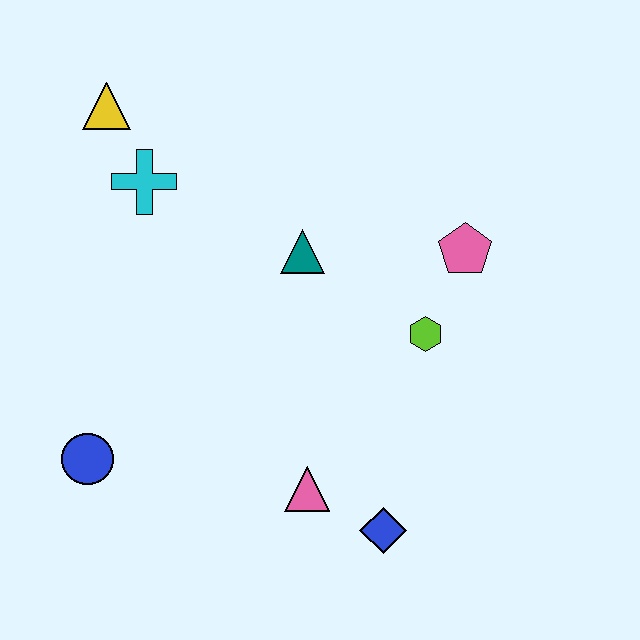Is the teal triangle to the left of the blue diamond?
Yes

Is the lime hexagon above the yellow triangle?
No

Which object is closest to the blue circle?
The pink triangle is closest to the blue circle.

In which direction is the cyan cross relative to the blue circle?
The cyan cross is above the blue circle.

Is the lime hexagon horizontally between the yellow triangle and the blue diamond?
No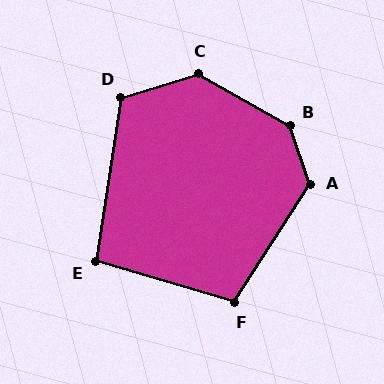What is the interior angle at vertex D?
Approximately 116 degrees (obtuse).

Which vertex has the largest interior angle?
B, at approximately 138 degrees.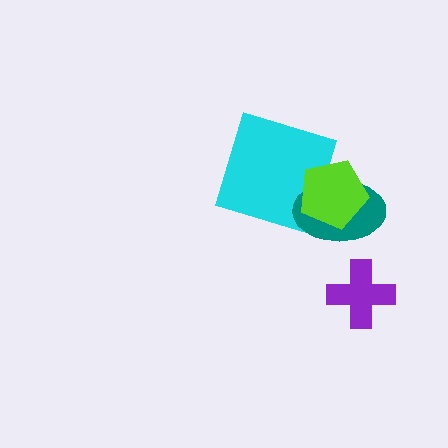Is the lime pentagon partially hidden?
No, no other shape covers it.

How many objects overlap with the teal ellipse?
2 objects overlap with the teal ellipse.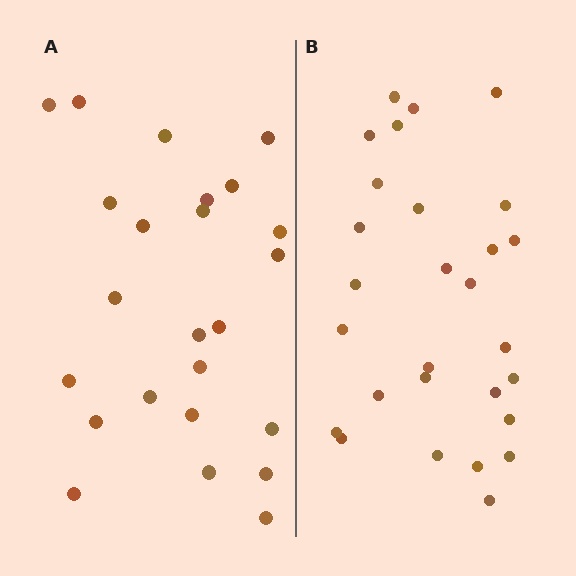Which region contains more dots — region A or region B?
Region B (the right region) has more dots.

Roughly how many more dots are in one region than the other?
Region B has about 4 more dots than region A.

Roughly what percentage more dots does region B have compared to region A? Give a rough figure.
About 15% more.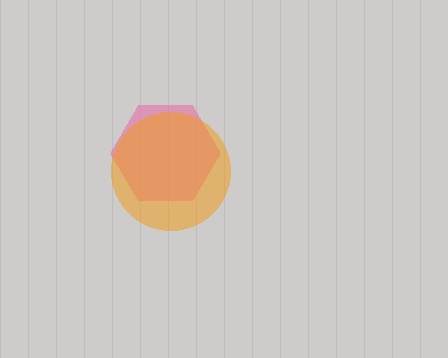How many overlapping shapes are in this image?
There are 2 overlapping shapes in the image.